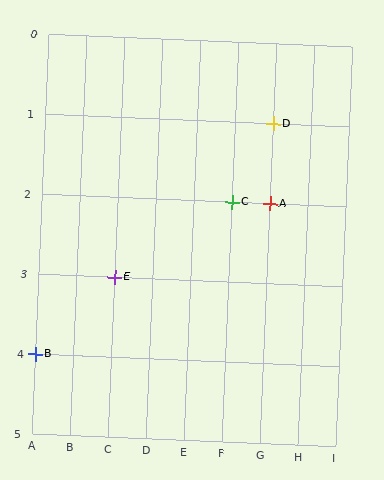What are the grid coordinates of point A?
Point A is at grid coordinates (G, 2).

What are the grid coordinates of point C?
Point C is at grid coordinates (F, 2).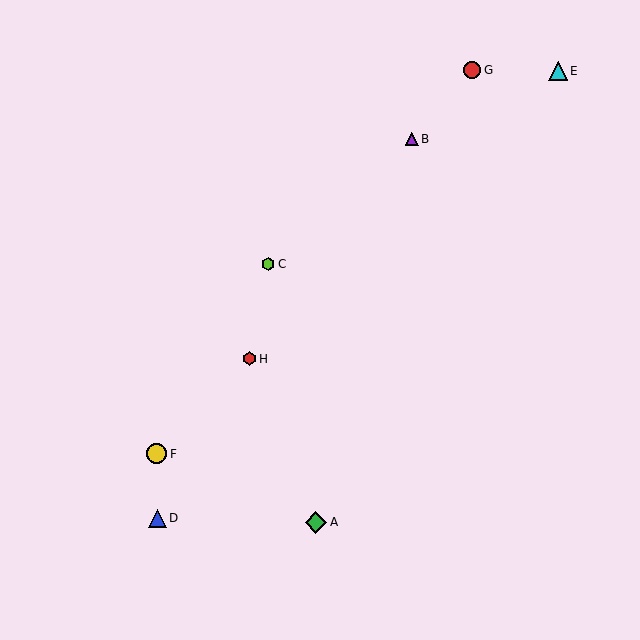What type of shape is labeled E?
Shape E is a cyan triangle.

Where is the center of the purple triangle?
The center of the purple triangle is at (412, 139).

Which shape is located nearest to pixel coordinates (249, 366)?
The red hexagon (labeled H) at (250, 359) is nearest to that location.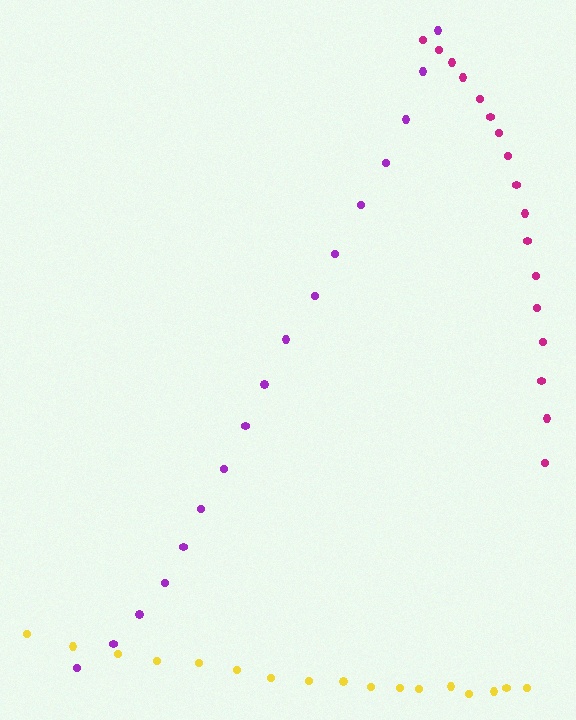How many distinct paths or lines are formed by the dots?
There are 3 distinct paths.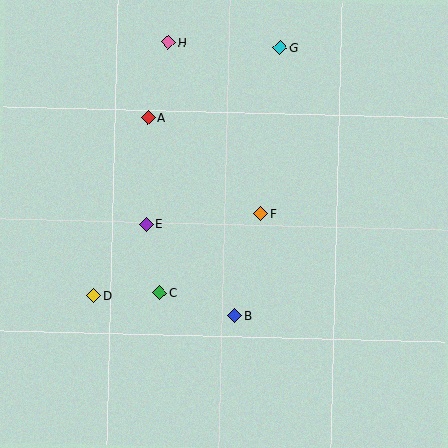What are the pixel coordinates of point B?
Point B is at (234, 316).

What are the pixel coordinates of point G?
Point G is at (280, 47).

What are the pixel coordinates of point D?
Point D is at (94, 296).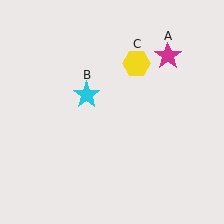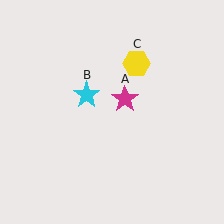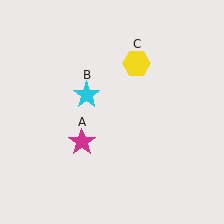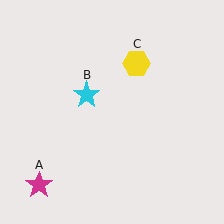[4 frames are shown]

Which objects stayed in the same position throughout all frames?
Cyan star (object B) and yellow hexagon (object C) remained stationary.